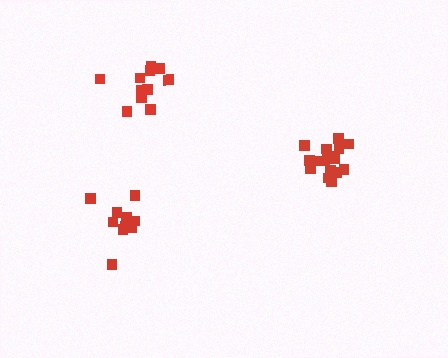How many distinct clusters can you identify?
There are 3 distinct clusters.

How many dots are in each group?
Group 1: 11 dots, Group 2: 17 dots, Group 3: 11 dots (39 total).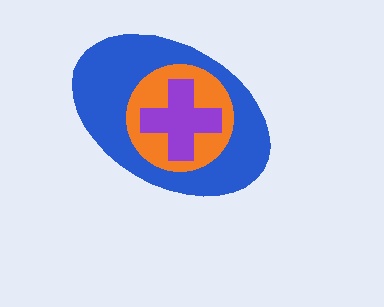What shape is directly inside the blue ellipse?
The orange circle.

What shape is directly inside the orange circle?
The purple cross.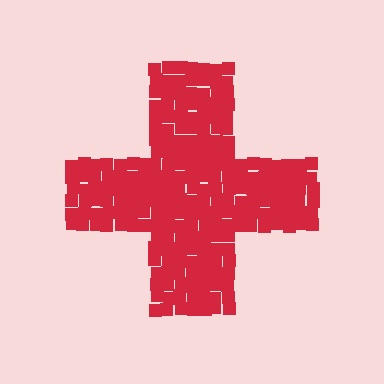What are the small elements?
The small elements are squares.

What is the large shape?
The large shape is a cross.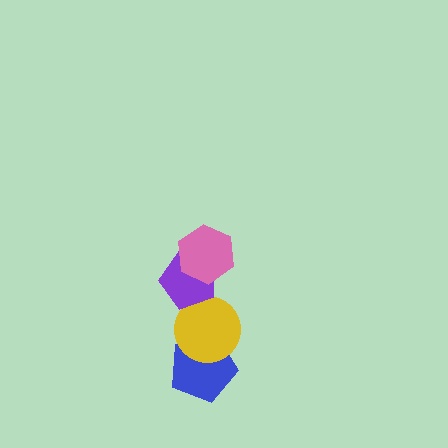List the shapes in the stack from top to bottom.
From top to bottom: the pink hexagon, the purple pentagon, the yellow circle, the blue pentagon.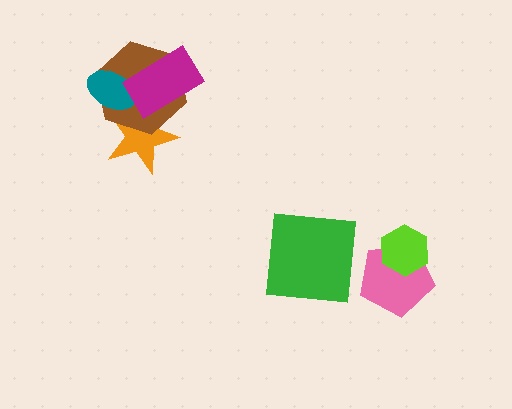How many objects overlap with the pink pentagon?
1 object overlaps with the pink pentagon.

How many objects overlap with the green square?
0 objects overlap with the green square.